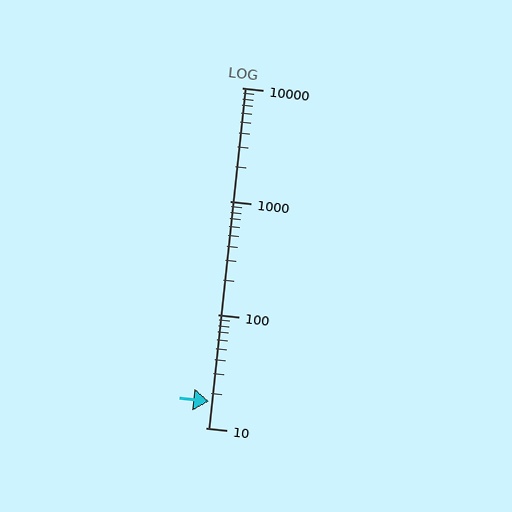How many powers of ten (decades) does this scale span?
The scale spans 3 decades, from 10 to 10000.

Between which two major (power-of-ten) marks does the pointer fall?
The pointer is between 10 and 100.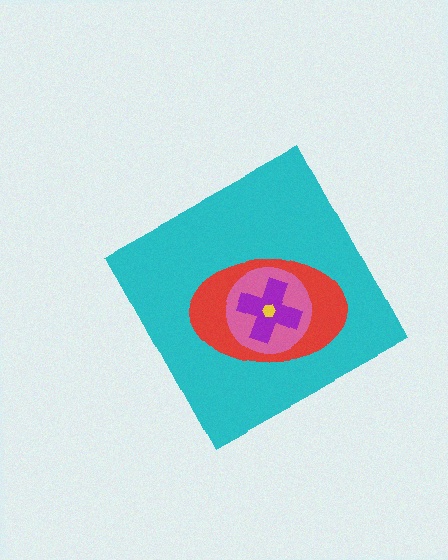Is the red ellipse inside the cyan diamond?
Yes.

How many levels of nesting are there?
5.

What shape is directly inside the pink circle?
The purple cross.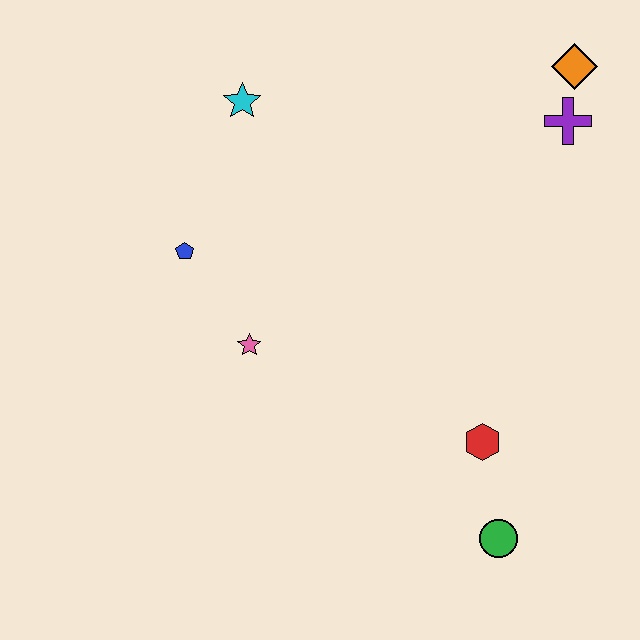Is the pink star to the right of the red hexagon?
No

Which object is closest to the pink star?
The blue pentagon is closest to the pink star.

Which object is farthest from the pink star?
The orange diamond is farthest from the pink star.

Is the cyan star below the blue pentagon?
No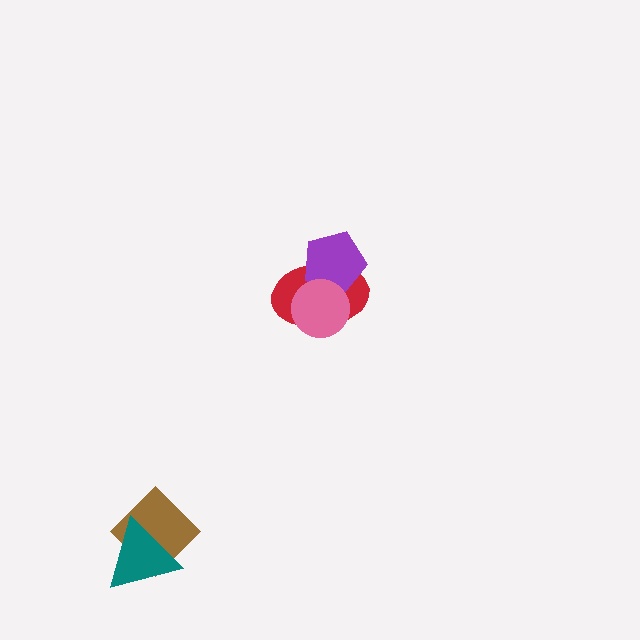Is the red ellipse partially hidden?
Yes, it is partially covered by another shape.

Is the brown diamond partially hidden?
Yes, it is partially covered by another shape.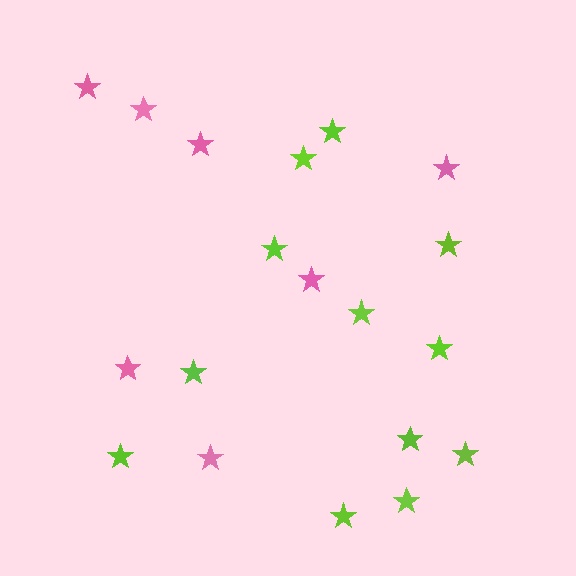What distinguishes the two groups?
There are 2 groups: one group of lime stars (12) and one group of pink stars (7).